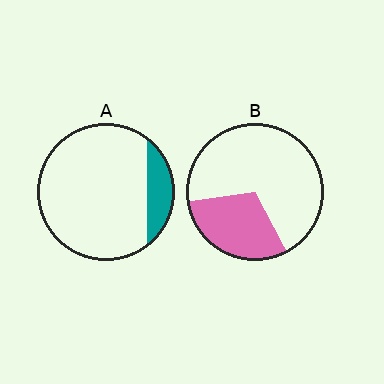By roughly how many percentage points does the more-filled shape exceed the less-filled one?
By roughly 15 percentage points (B over A).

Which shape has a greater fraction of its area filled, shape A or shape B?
Shape B.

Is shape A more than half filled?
No.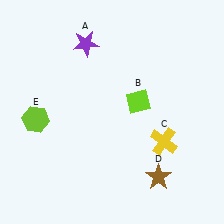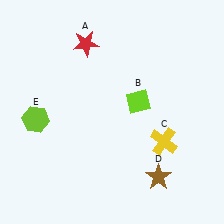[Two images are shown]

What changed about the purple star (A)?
In Image 1, A is purple. In Image 2, it changed to red.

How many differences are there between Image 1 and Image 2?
There is 1 difference between the two images.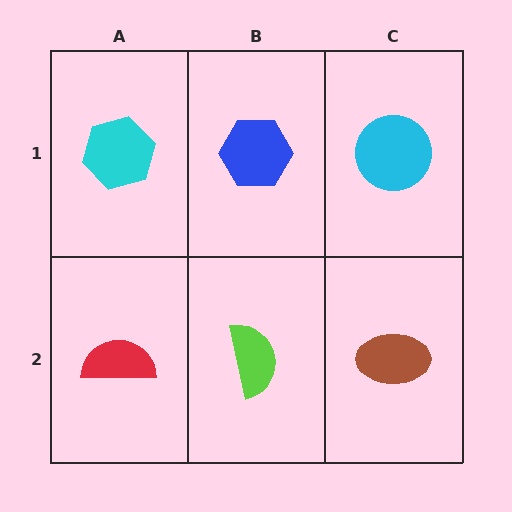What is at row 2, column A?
A red semicircle.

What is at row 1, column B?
A blue hexagon.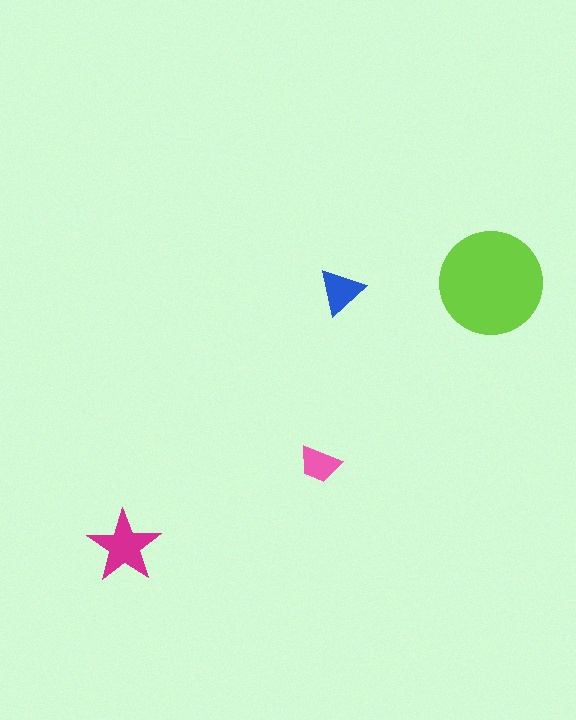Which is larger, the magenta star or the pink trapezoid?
The magenta star.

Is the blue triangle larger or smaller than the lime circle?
Smaller.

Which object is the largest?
The lime circle.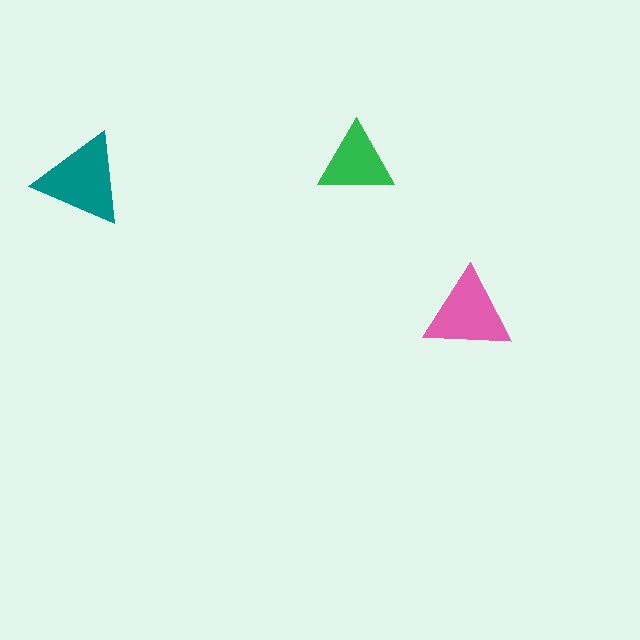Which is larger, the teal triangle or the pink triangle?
The teal one.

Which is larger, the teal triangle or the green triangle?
The teal one.